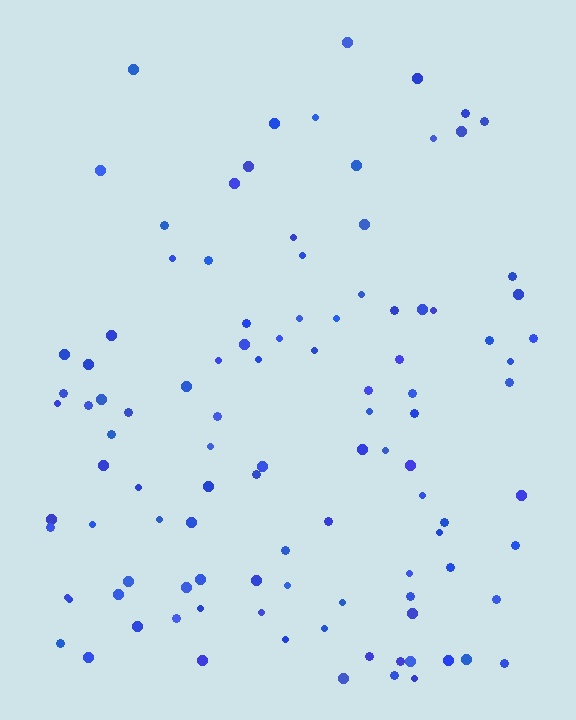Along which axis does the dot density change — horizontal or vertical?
Vertical.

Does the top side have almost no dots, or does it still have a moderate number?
Still a moderate number, just noticeably fewer than the bottom.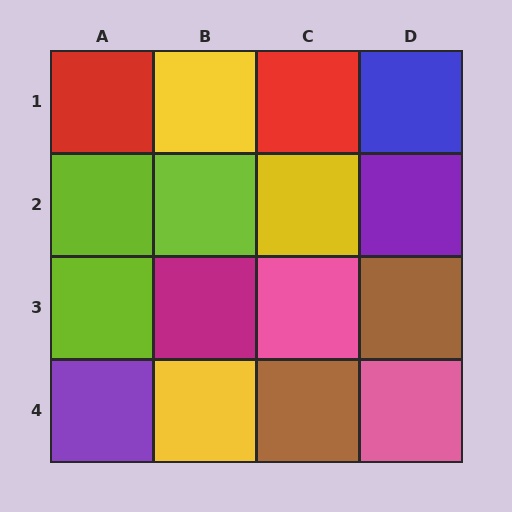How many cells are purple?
2 cells are purple.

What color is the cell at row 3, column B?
Magenta.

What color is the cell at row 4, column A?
Purple.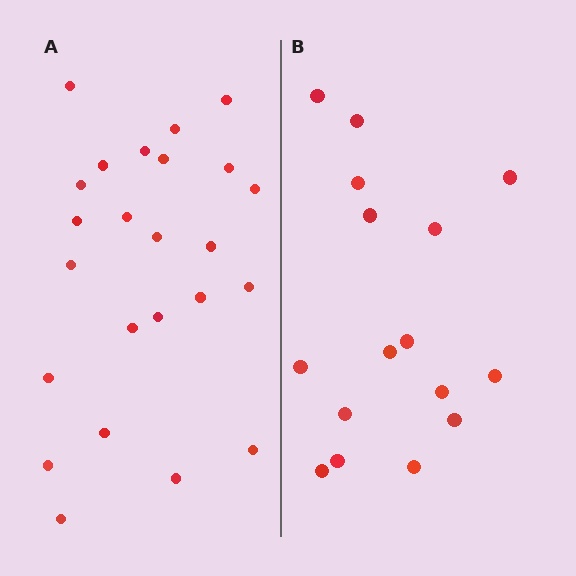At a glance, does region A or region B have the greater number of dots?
Region A (the left region) has more dots.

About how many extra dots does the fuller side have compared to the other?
Region A has roughly 8 or so more dots than region B.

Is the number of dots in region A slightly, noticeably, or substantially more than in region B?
Region A has substantially more. The ratio is roughly 1.5 to 1.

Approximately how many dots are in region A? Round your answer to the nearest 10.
About 20 dots. (The exact count is 24, which rounds to 20.)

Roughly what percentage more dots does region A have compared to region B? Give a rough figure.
About 50% more.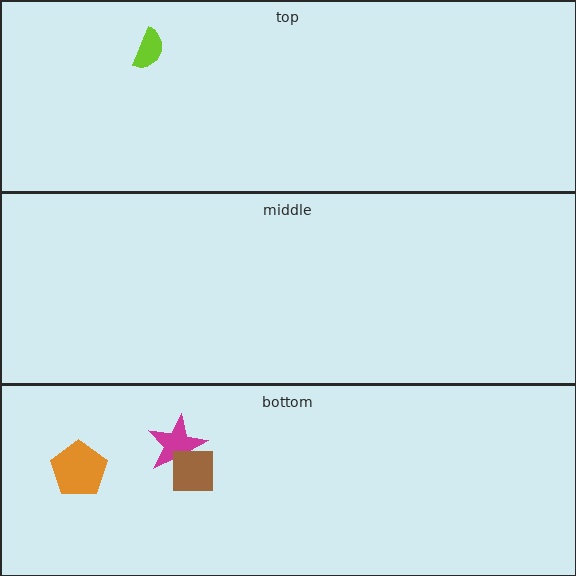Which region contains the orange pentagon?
The bottom region.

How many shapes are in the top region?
1.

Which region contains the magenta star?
The bottom region.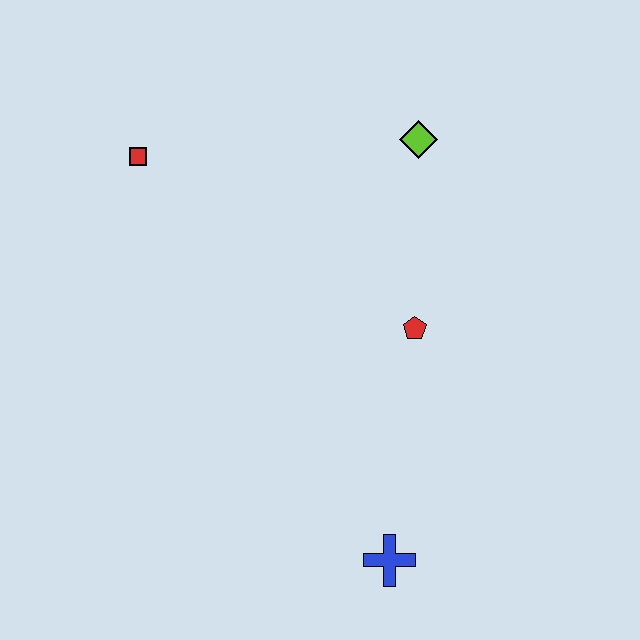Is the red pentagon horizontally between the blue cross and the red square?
No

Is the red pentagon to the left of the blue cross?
No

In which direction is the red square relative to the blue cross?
The red square is above the blue cross.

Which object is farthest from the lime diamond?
The blue cross is farthest from the lime diamond.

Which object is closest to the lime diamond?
The red pentagon is closest to the lime diamond.